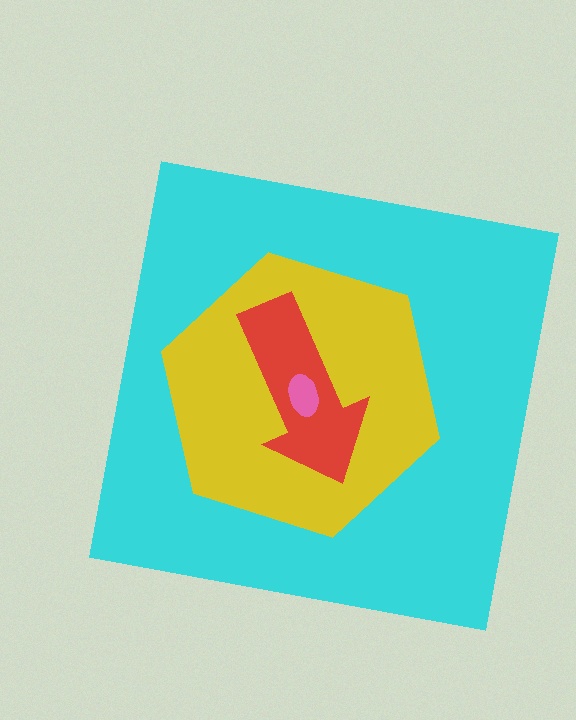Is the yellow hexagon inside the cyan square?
Yes.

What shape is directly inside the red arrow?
The pink ellipse.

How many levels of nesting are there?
4.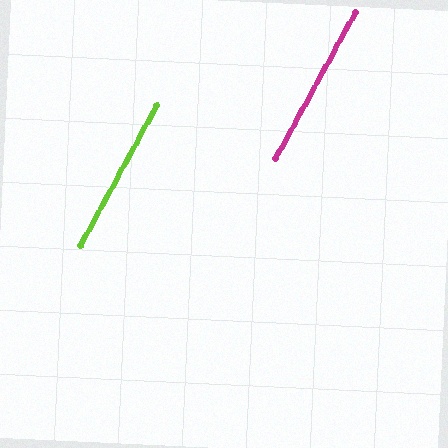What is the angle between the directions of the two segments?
Approximately 0 degrees.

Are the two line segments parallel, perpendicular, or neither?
Parallel — their directions differ by only 0.3°.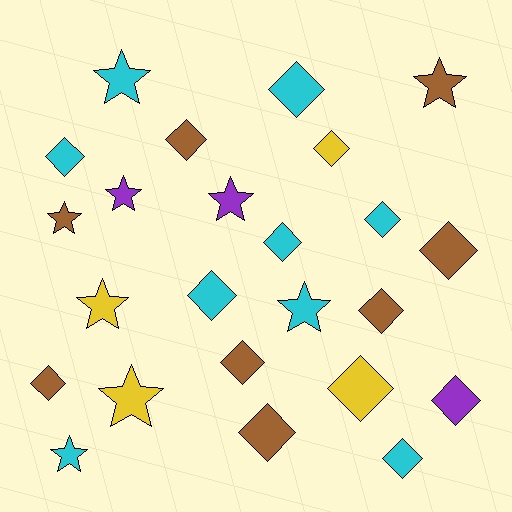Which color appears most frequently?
Cyan, with 9 objects.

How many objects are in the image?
There are 24 objects.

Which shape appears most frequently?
Diamond, with 15 objects.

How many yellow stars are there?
There are 2 yellow stars.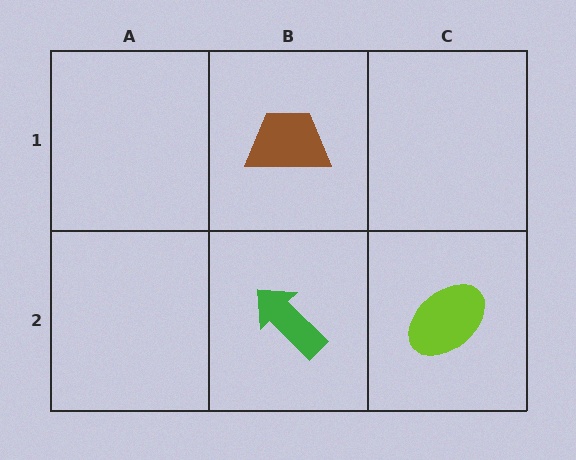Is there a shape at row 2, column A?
No, that cell is empty.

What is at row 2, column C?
A lime ellipse.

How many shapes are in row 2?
2 shapes.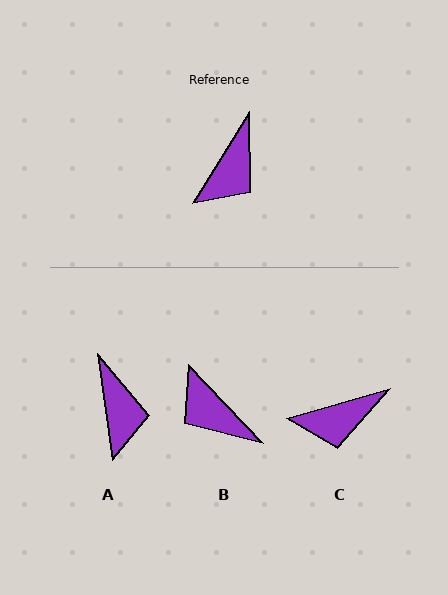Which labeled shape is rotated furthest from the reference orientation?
B, about 105 degrees away.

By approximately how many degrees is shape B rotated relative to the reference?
Approximately 105 degrees clockwise.